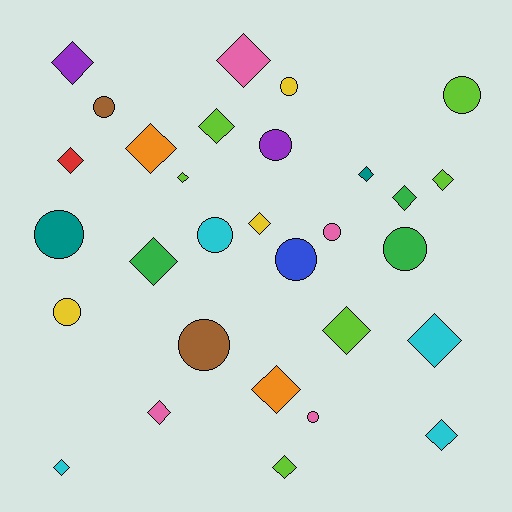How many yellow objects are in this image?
There are 3 yellow objects.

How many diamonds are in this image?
There are 18 diamonds.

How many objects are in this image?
There are 30 objects.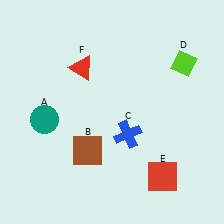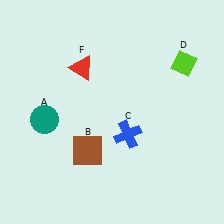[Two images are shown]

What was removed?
The red square (E) was removed in Image 2.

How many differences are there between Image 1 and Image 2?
There is 1 difference between the two images.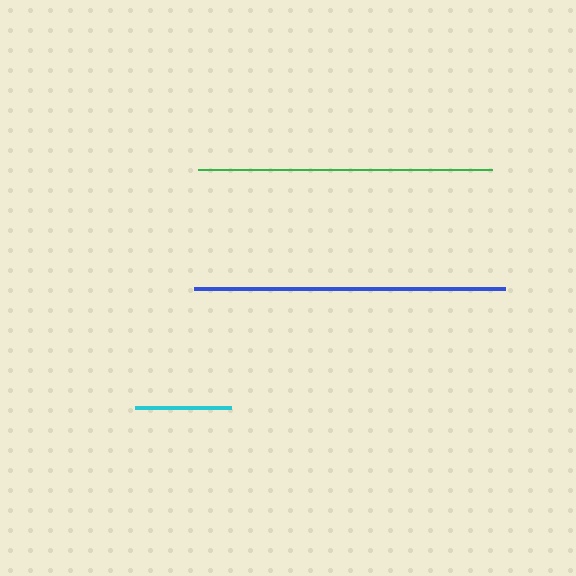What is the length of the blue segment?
The blue segment is approximately 311 pixels long.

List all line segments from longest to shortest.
From longest to shortest: blue, green, cyan.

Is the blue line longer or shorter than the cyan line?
The blue line is longer than the cyan line.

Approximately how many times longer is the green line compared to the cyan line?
The green line is approximately 3.1 times the length of the cyan line.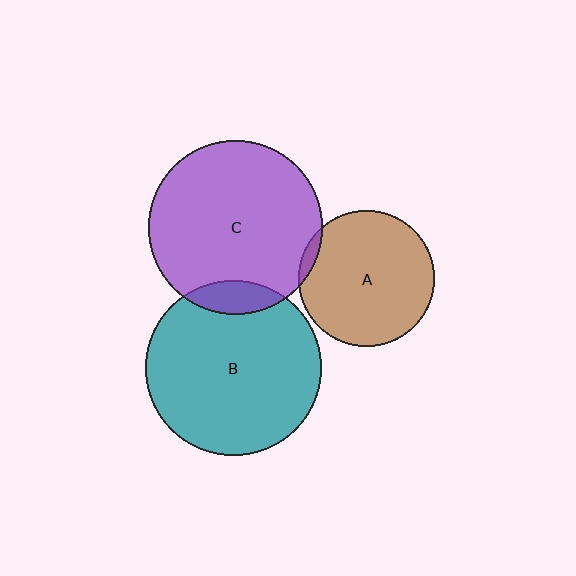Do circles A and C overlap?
Yes.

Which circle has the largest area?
Circle B (teal).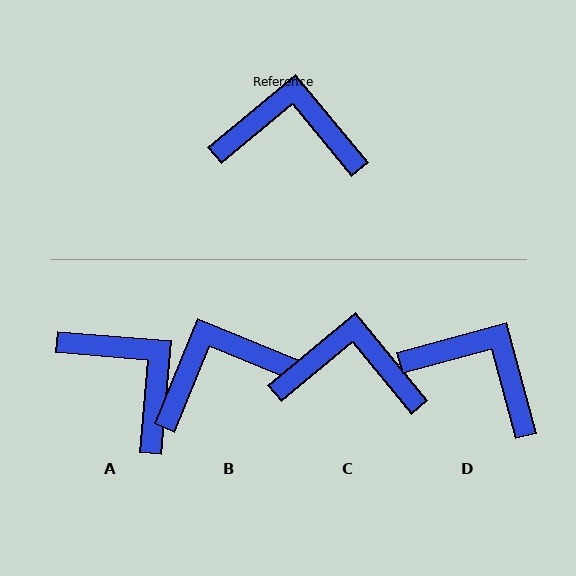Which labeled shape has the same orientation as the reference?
C.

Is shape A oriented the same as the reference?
No, it is off by about 44 degrees.